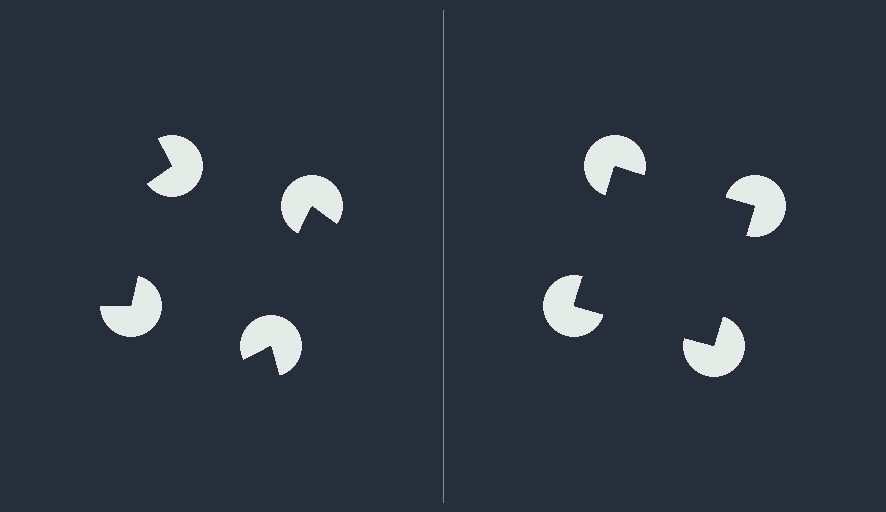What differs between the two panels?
The pac-man discs are positioned identically on both sides; only the wedge orientations differ. On the right they align to a square; on the left they are misaligned.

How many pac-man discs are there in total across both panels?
8 — 4 on each side.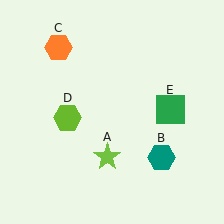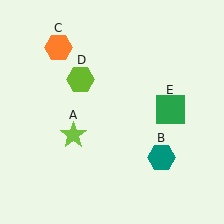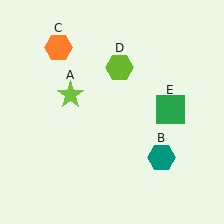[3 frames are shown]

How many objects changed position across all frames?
2 objects changed position: lime star (object A), lime hexagon (object D).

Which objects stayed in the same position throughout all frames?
Teal hexagon (object B) and orange hexagon (object C) and green square (object E) remained stationary.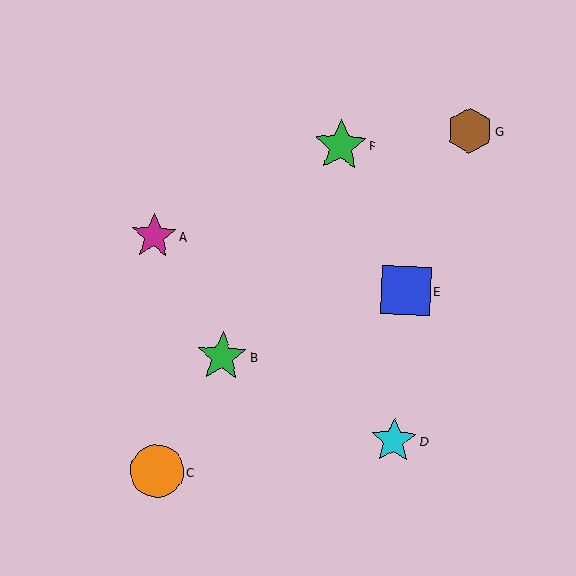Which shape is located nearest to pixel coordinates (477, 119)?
The brown hexagon (labeled G) at (469, 131) is nearest to that location.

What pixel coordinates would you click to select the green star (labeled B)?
Click at (222, 357) to select the green star B.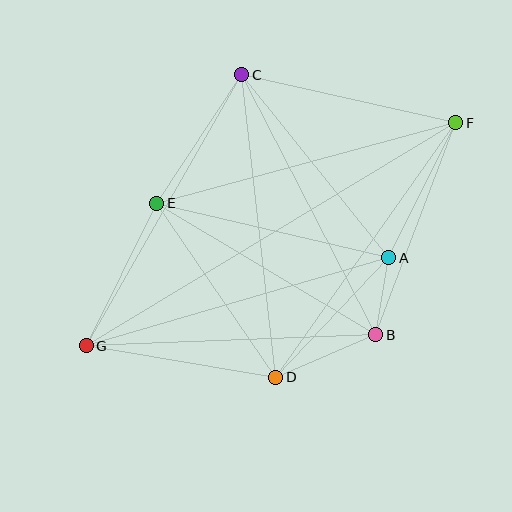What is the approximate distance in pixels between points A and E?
The distance between A and E is approximately 238 pixels.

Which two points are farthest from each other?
Points F and G are farthest from each other.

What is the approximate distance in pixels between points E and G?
The distance between E and G is approximately 159 pixels.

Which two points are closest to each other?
Points A and B are closest to each other.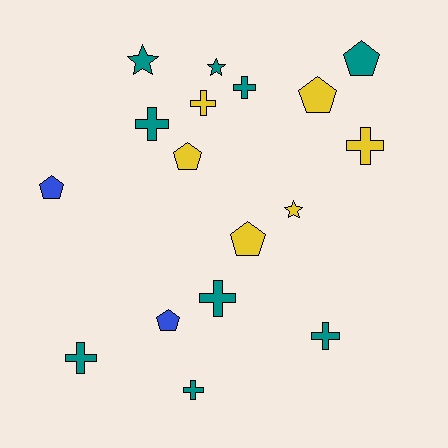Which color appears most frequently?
Teal, with 9 objects.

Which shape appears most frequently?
Cross, with 8 objects.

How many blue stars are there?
There are no blue stars.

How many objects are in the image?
There are 17 objects.